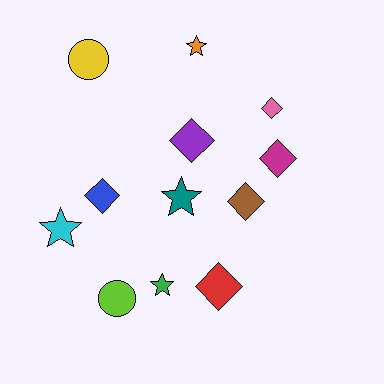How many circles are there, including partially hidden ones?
There are 2 circles.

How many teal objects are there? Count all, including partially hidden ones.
There is 1 teal object.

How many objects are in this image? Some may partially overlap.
There are 12 objects.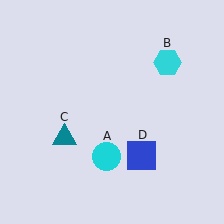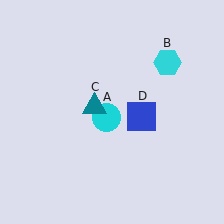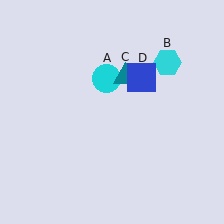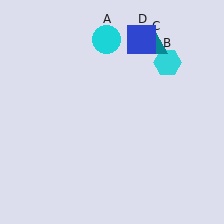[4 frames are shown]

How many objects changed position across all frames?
3 objects changed position: cyan circle (object A), teal triangle (object C), blue square (object D).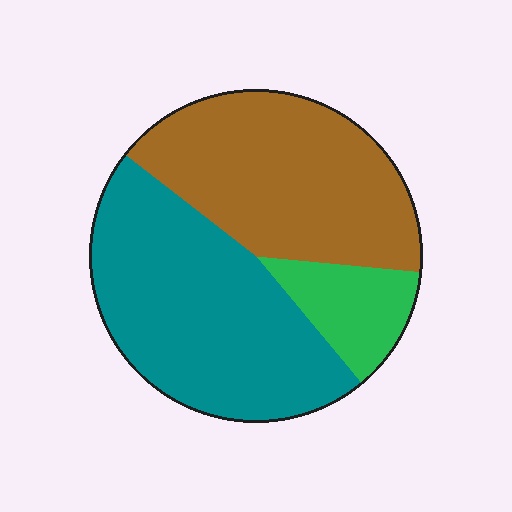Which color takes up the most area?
Teal, at roughly 45%.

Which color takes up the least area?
Green, at roughly 10%.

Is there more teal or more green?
Teal.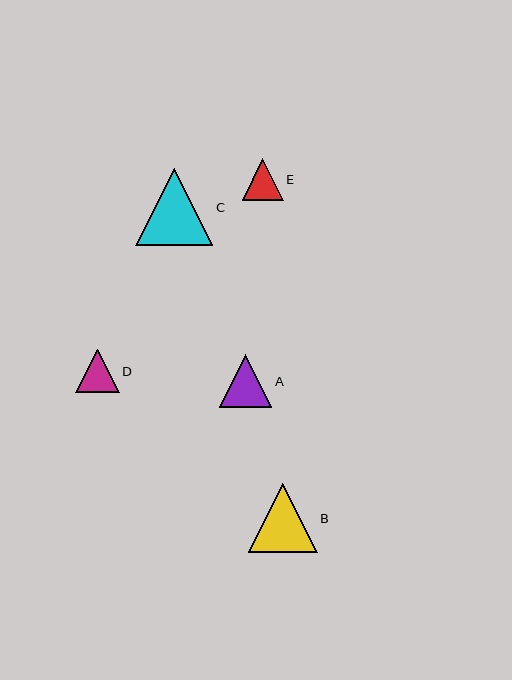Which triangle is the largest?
Triangle C is the largest with a size of approximately 77 pixels.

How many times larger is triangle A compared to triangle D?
Triangle A is approximately 1.2 times the size of triangle D.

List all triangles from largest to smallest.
From largest to smallest: C, B, A, D, E.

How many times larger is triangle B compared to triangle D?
Triangle B is approximately 1.6 times the size of triangle D.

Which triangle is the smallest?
Triangle E is the smallest with a size of approximately 41 pixels.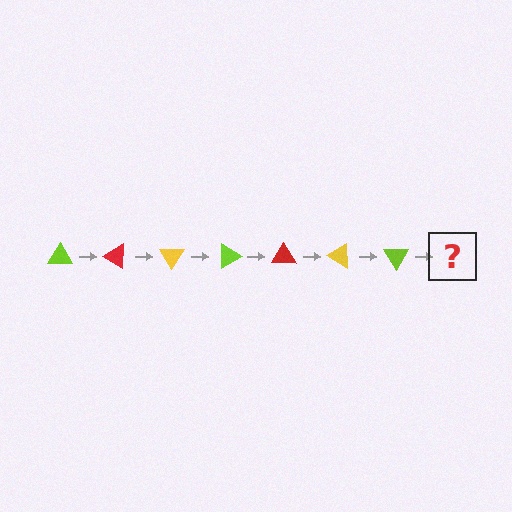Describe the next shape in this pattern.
It should be a red triangle, rotated 210 degrees from the start.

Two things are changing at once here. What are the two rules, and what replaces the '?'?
The two rules are that it rotates 30 degrees each step and the color cycles through lime, red, and yellow. The '?' should be a red triangle, rotated 210 degrees from the start.